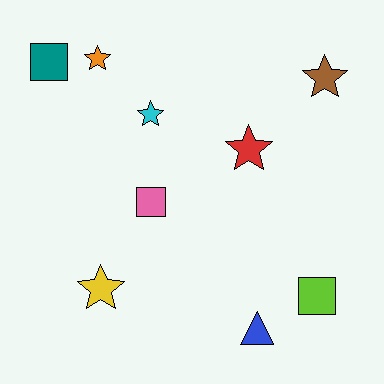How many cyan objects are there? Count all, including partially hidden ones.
There is 1 cyan object.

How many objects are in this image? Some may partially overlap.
There are 9 objects.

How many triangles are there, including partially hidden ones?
There is 1 triangle.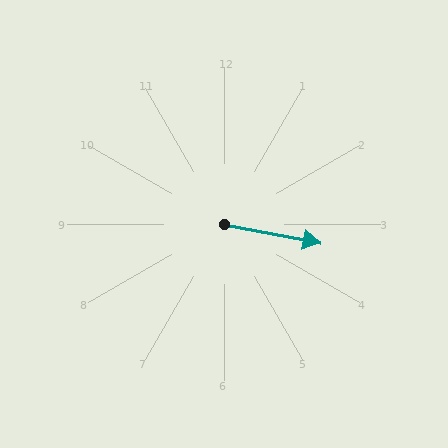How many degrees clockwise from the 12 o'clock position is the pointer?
Approximately 101 degrees.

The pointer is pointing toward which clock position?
Roughly 3 o'clock.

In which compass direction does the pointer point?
East.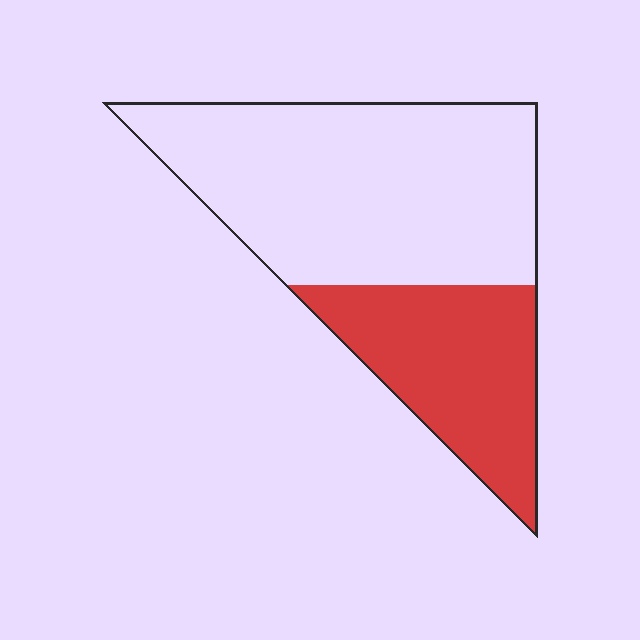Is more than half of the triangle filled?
No.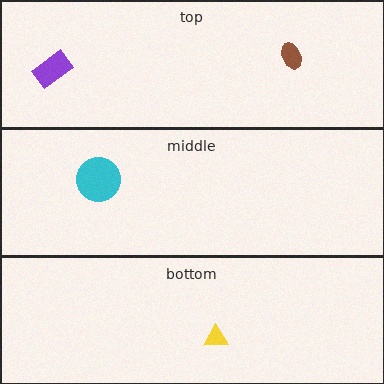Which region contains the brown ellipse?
The top region.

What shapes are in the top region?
The purple rectangle, the brown ellipse.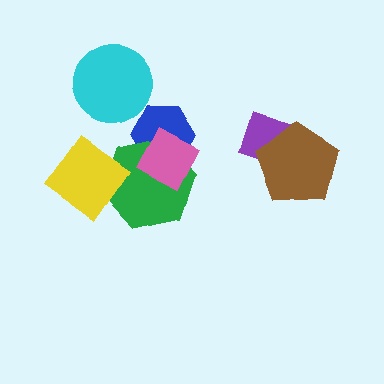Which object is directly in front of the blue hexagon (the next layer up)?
The green hexagon is directly in front of the blue hexagon.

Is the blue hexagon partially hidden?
Yes, it is partially covered by another shape.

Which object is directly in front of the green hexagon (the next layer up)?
The pink diamond is directly in front of the green hexagon.